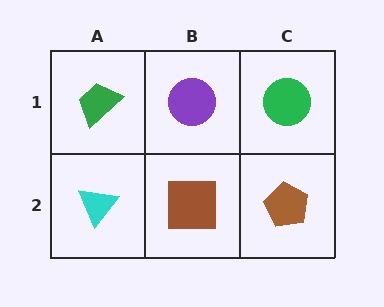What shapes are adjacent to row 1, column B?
A brown square (row 2, column B), a green trapezoid (row 1, column A), a green circle (row 1, column C).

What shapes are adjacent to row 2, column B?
A purple circle (row 1, column B), a cyan triangle (row 2, column A), a brown pentagon (row 2, column C).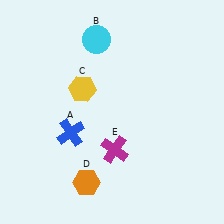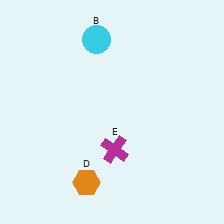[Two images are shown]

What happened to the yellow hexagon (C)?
The yellow hexagon (C) was removed in Image 2. It was in the top-left area of Image 1.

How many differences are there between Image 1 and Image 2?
There are 2 differences between the two images.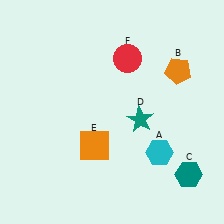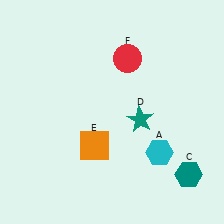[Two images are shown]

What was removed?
The orange pentagon (B) was removed in Image 2.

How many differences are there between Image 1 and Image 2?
There is 1 difference between the two images.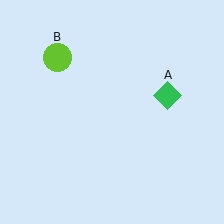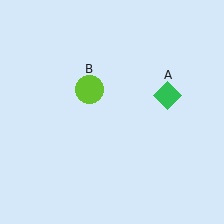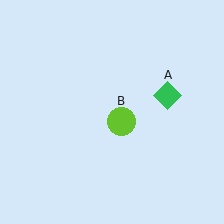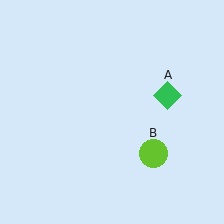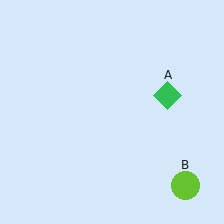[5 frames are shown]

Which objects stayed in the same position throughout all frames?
Green diamond (object A) remained stationary.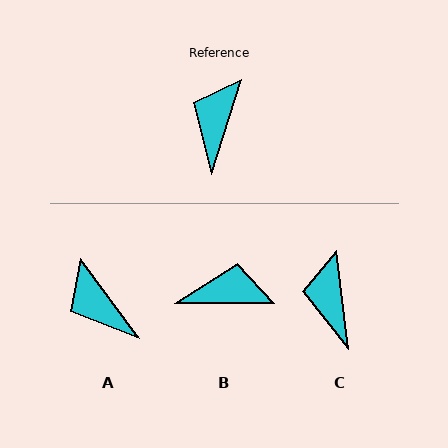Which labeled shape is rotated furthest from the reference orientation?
B, about 73 degrees away.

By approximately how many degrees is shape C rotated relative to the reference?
Approximately 25 degrees counter-clockwise.